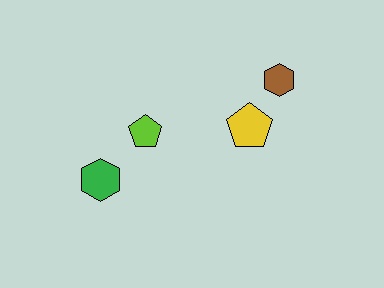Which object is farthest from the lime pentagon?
The brown hexagon is farthest from the lime pentagon.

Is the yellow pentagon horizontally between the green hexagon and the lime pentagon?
No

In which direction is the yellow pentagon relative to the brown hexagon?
The yellow pentagon is below the brown hexagon.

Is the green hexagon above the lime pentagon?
No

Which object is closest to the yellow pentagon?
The brown hexagon is closest to the yellow pentagon.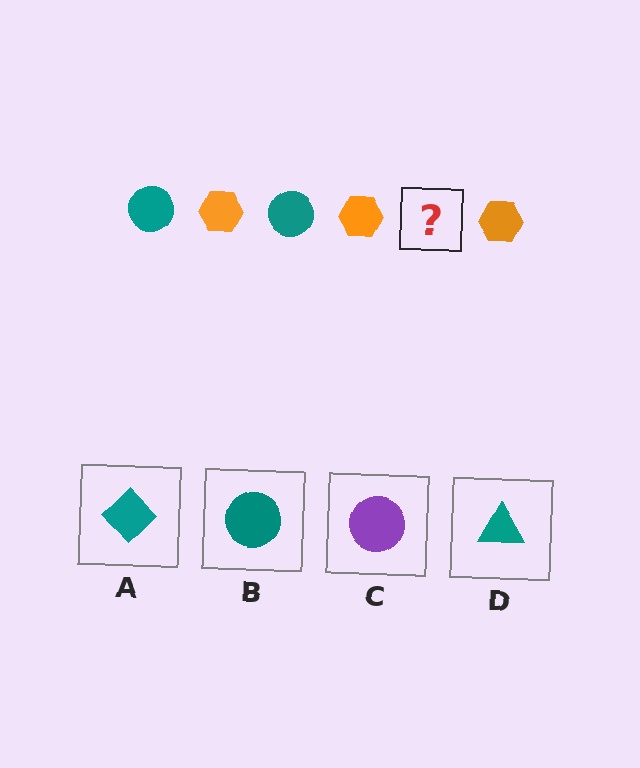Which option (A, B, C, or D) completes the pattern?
B.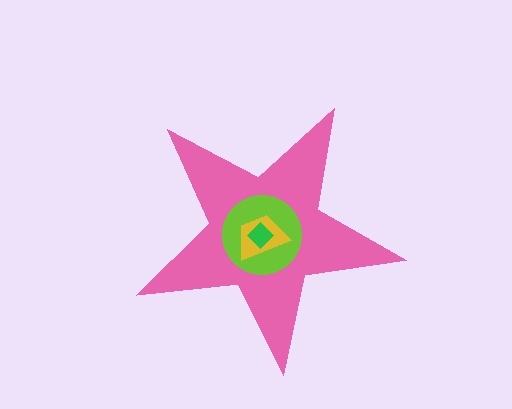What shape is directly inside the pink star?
The lime circle.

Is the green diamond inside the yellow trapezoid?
Yes.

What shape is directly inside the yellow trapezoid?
The green diamond.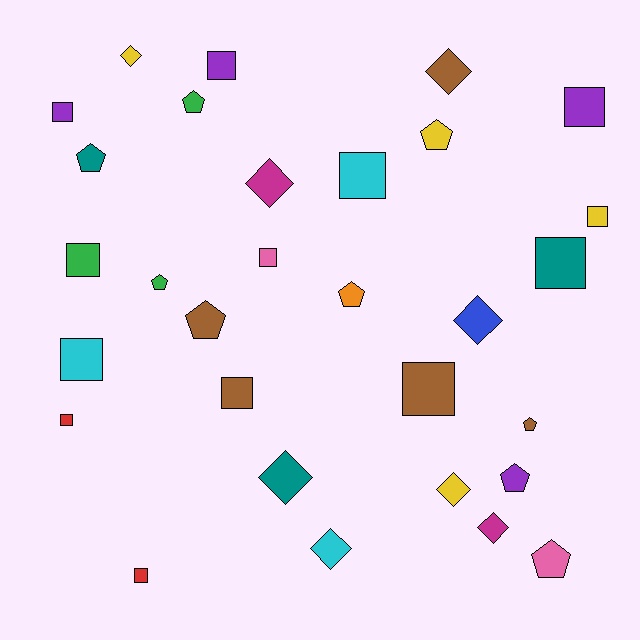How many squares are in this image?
There are 13 squares.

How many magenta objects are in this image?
There are 2 magenta objects.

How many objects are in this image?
There are 30 objects.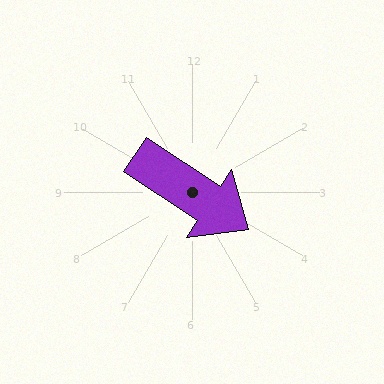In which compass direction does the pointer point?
Southeast.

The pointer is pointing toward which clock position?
Roughly 4 o'clock.